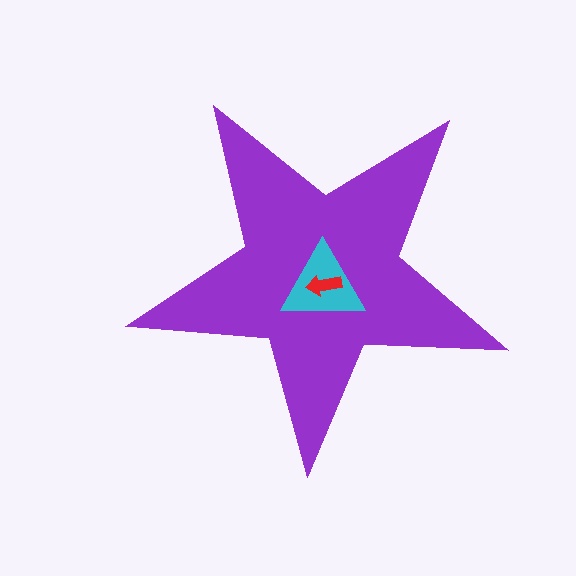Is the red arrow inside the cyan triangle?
Yes.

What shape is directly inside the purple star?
The cyan triangle.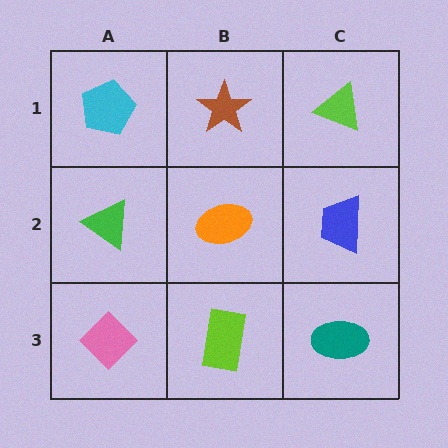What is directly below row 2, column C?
A teal ellipse.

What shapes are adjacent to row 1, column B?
An orange ellipse (row 2, column B), a cyan pentagon (row 1, column A), a lime triangle (row 1, column C).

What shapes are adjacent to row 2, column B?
A brown star (row 1, column B), a lime rectangle (row 3, column B), a green triangle (row 2, column A), a blue trapezoid (row 2, column C).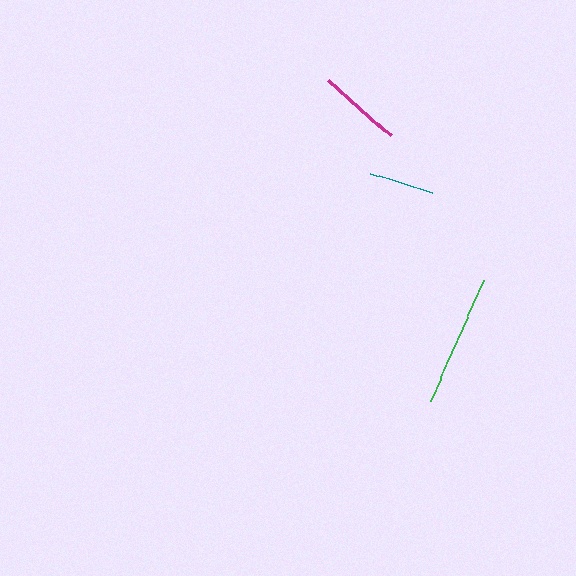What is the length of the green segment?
The green segment is approximately 132 pixels long.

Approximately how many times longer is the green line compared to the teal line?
The green line is approximately 2.0 times the length of the teal line.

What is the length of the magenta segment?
The magenta segment is approximately 84 pixels long.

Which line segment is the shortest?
The teal line is the shortest at approximately 65 pixels.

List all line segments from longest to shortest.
From longest to shortest: green, magenta, teal.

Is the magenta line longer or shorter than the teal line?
The magenta line is longer than the teal line.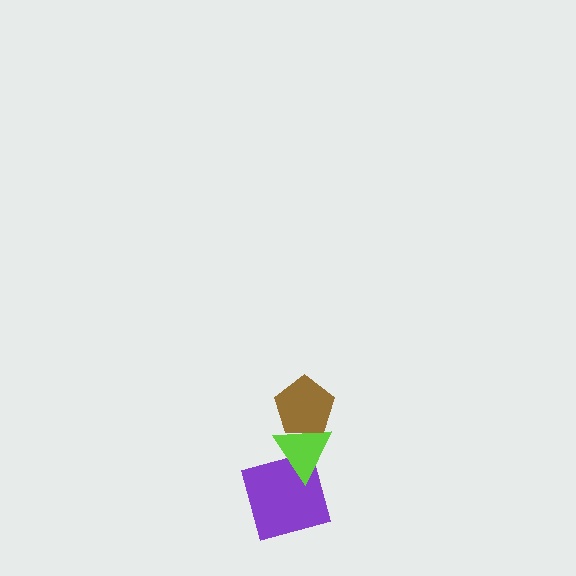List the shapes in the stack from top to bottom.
From top to bottom: the brown pentagon, the lime triangle, the purple square.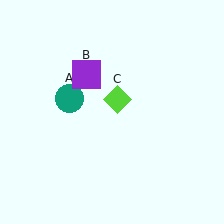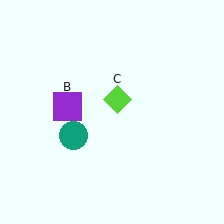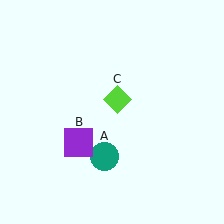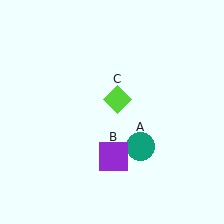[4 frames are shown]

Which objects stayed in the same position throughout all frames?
Lime diamond (object C) remained stationary.